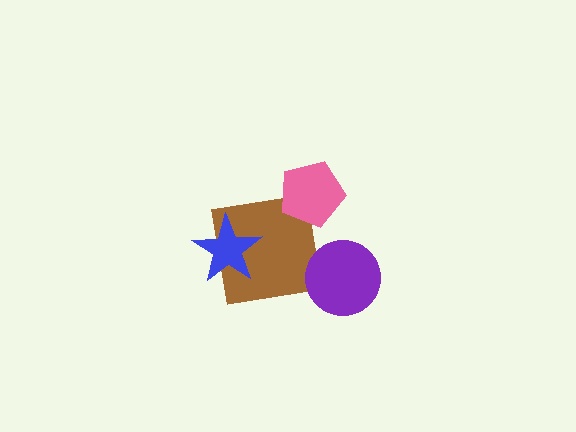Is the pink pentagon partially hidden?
No, no other shape covers it.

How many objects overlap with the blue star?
1 object overlaps with the blue star.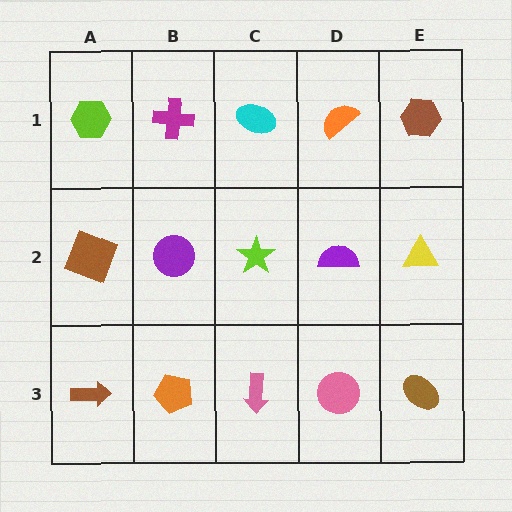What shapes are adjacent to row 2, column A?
A lime hexagon (row 1, column A), a brown arrow (row 3, column A), a purple circle (row 2, column B).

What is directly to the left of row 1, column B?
A lime hexagon.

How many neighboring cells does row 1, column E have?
2.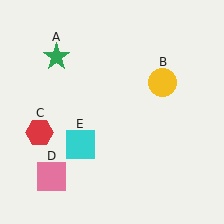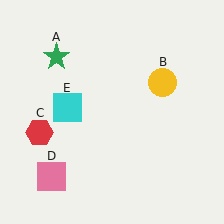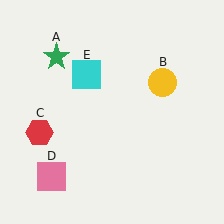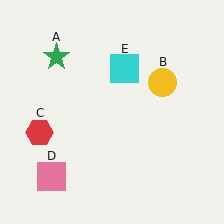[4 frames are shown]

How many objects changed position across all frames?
1 object changed position: cyan square (object E).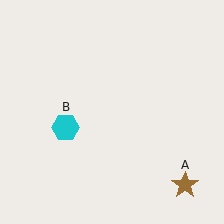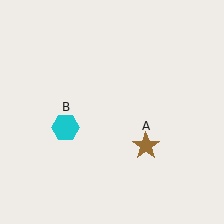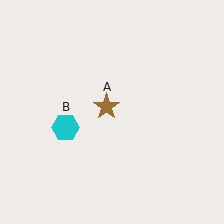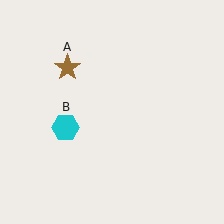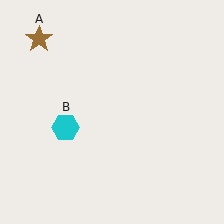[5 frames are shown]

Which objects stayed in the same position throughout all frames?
Cyan hexagon (object B) remained stationary.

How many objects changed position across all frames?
1 object changed position: brown star (object A).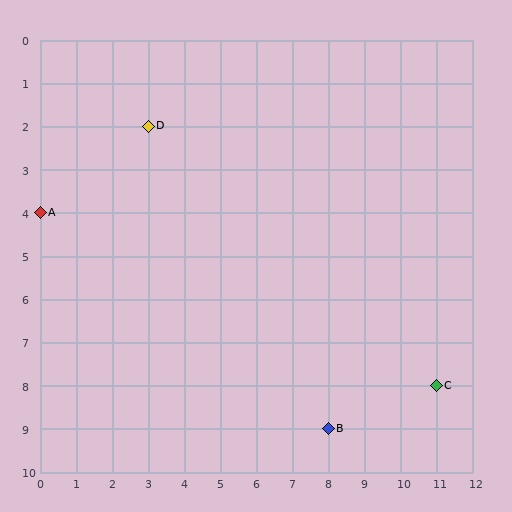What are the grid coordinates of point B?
Point B is at grid coordinates (8, 9).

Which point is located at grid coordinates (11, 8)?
Point C is at (11, 8).